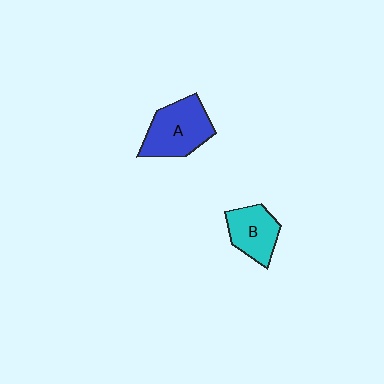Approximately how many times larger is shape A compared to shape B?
Approximately 1.4 times.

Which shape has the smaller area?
Shape B (cyan).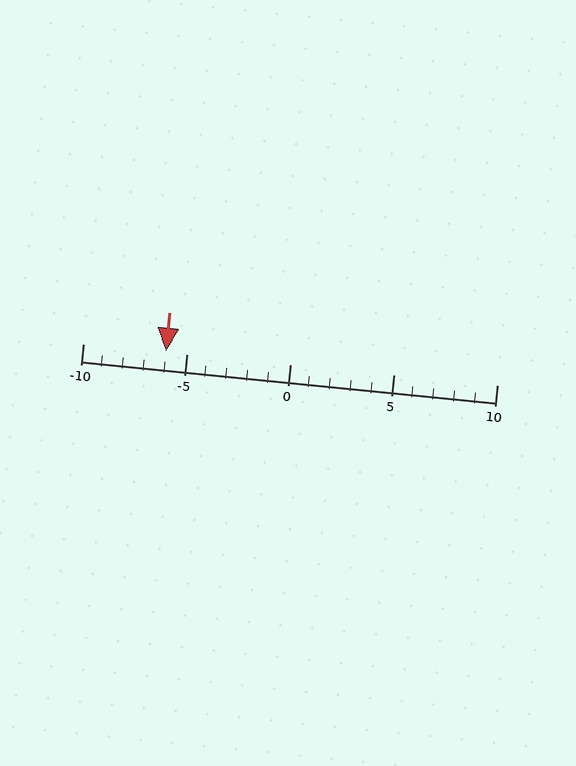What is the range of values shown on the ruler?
The ruler shows values from -10 to 10.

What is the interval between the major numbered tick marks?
The major tick marks are spaced 5 units apart.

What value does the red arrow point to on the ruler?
The red arrow points to approximately -6.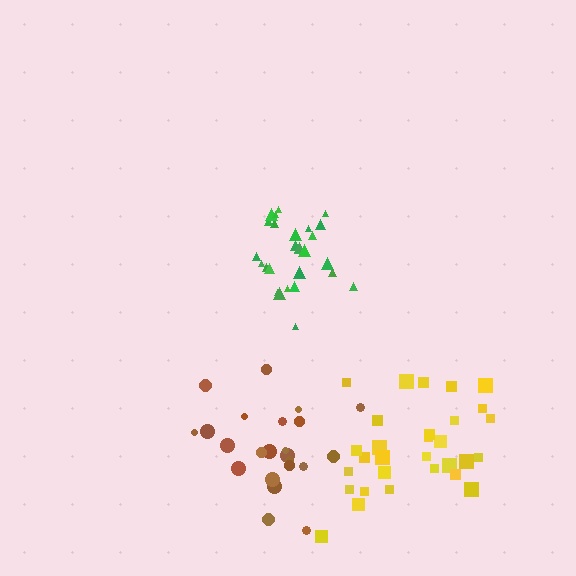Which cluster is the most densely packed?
Green.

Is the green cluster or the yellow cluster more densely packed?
Green.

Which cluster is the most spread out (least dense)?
Yellow.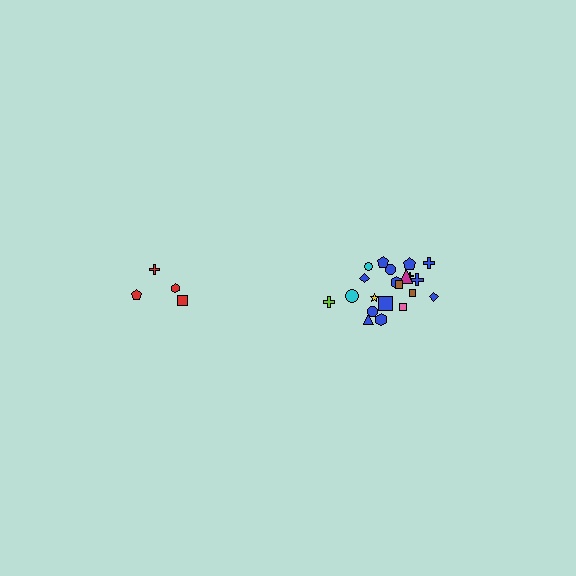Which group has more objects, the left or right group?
The right group.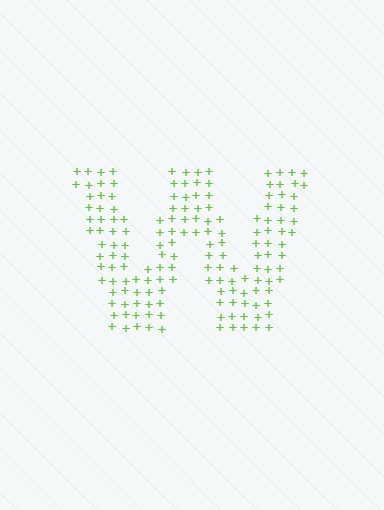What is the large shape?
The large shape is the letter W.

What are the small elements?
The small elements are plus signs.